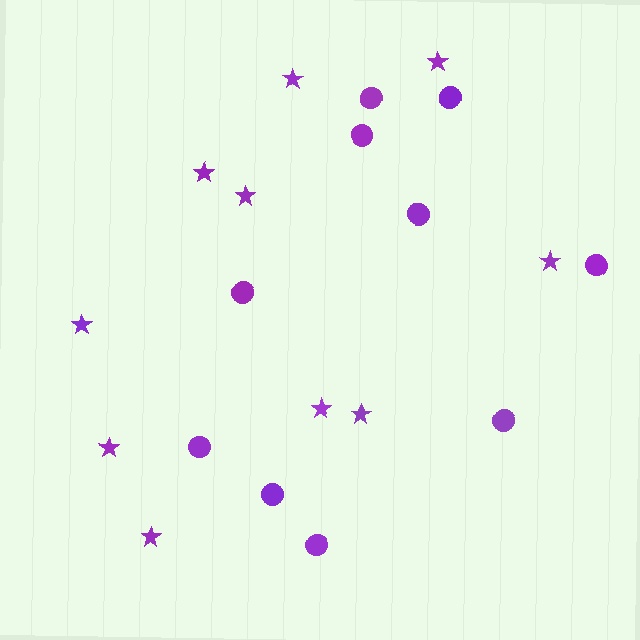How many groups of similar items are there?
There are 2 groups: one group of circles (10) and one group of stars (10).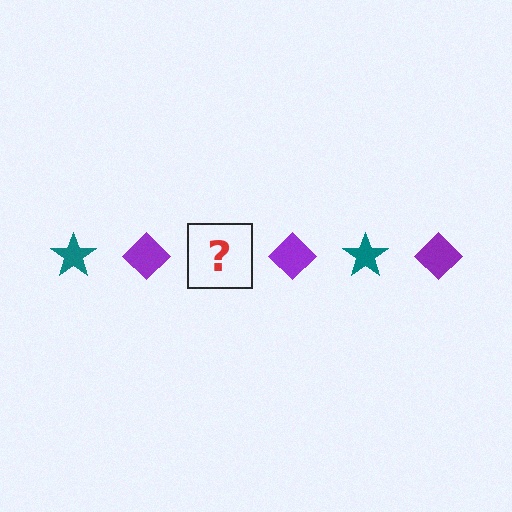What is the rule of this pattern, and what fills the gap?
The rule is that the pattern alternates between teal star and purple diamond. The gap should be filled with a teal star.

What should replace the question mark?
The question mark should be replaced with a teal star.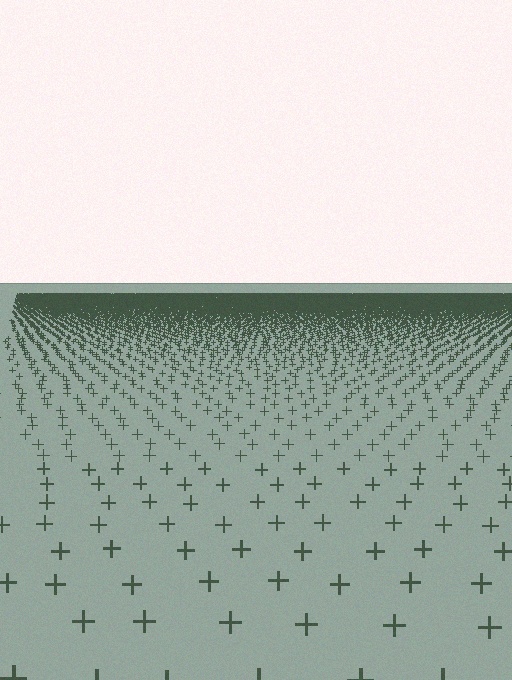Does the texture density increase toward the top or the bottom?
Density increases toward the top.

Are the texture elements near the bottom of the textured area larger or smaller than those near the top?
Larger. Near the bottom, elements are closer to the viewer and appear at a bigger on-screen size.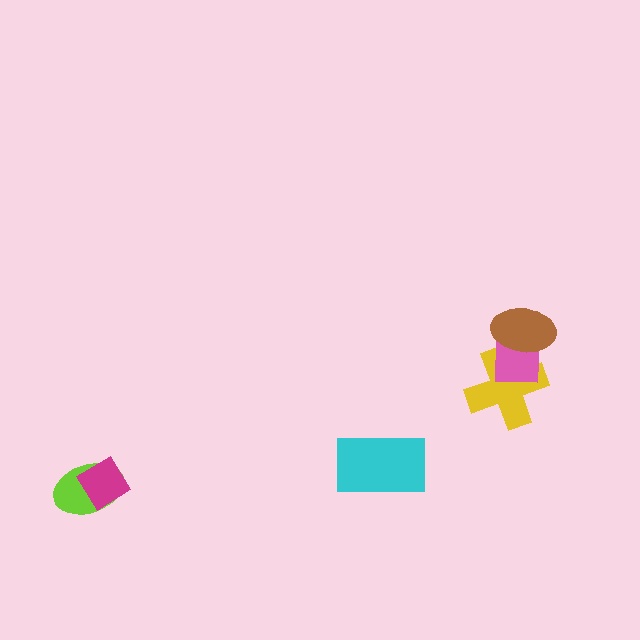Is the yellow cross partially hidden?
Yes, it is partially covered by another shape.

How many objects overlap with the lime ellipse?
1 object overlaps with the lime ellipse.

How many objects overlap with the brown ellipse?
2 objects overlap with the brown ellipse.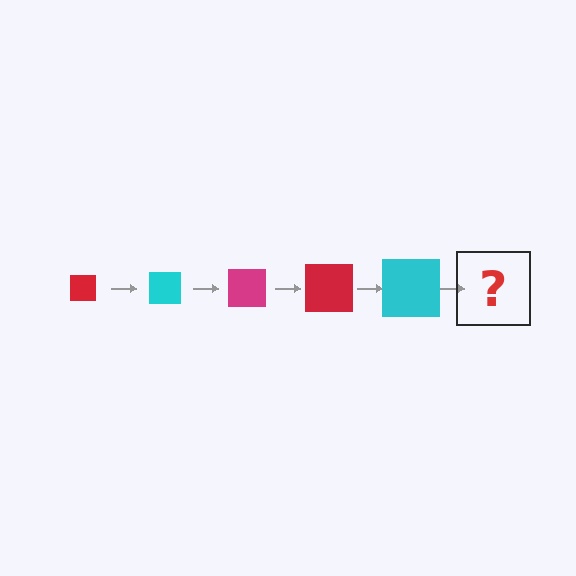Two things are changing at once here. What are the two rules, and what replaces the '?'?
The two rules are that the square grows larger each step and the color cycles through red, cyan, and magenta. The '?' should be a magenta square, larger than the previous one.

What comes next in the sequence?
The next element should be a magenta square, larger than the previous one.